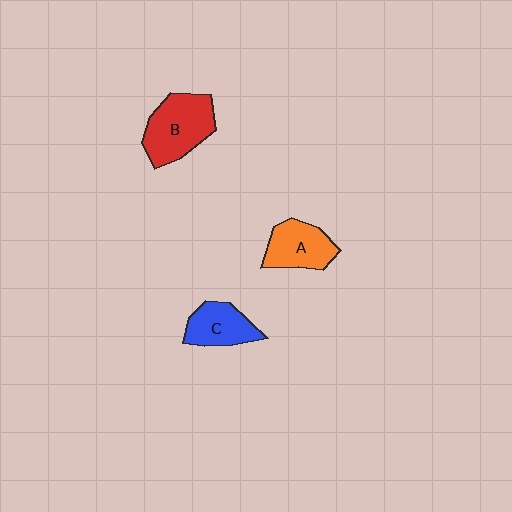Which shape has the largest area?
Shape B (red).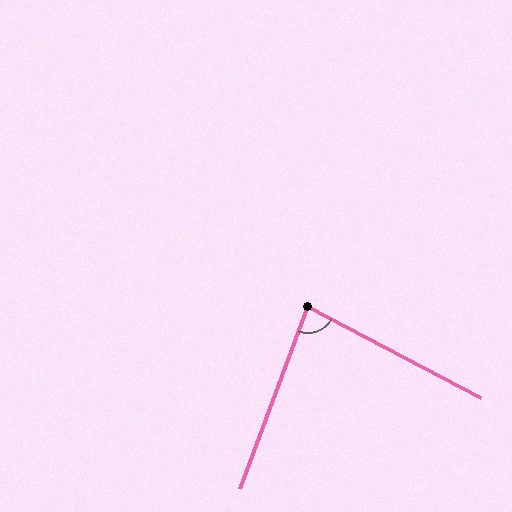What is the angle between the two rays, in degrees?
Approximately 83 degrees.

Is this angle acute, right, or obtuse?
It is acute.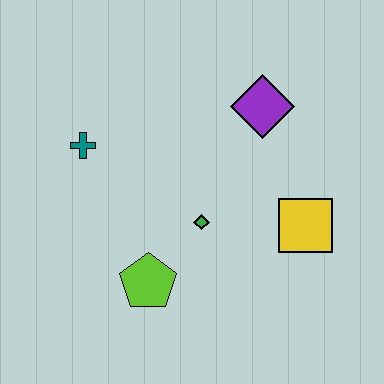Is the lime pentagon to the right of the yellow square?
No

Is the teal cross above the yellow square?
Yes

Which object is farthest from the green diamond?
The teal cross is farthest from the green diamond.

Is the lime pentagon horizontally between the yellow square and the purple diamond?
No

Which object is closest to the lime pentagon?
The green diamond is closest to the lime pentagon.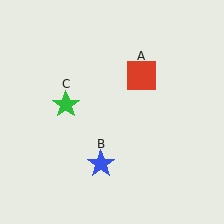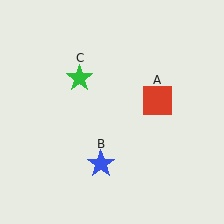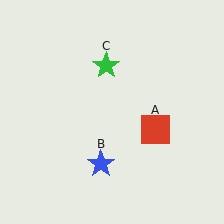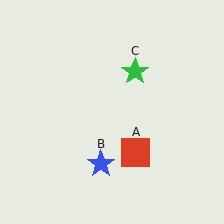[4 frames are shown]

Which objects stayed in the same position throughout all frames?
Blue star (object B) remained stationary.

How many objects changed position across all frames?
2 objects changed position: red square (object A), green star (object C).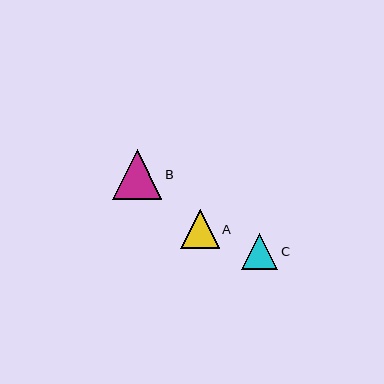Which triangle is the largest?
Triangle B is the largest with a size of approximately 49 pixels.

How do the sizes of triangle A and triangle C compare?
Triangle A and triangle C are approximately the same size.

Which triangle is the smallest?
Triangle C is the smallest with a size of approximately 36 pixels.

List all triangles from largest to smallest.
From largest to smallest: B, A, C.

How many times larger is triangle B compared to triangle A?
Triangle B is approximately 1.3 times the size of triangle A.